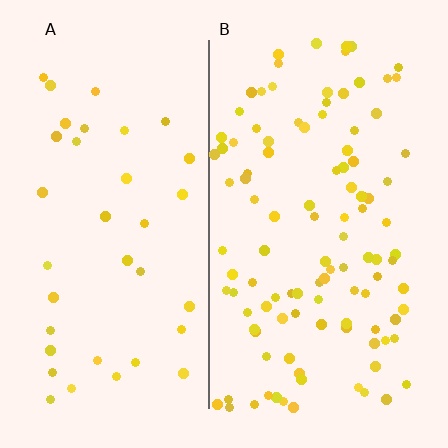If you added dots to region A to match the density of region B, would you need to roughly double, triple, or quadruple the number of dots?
Approximately triple.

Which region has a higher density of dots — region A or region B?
B (the right).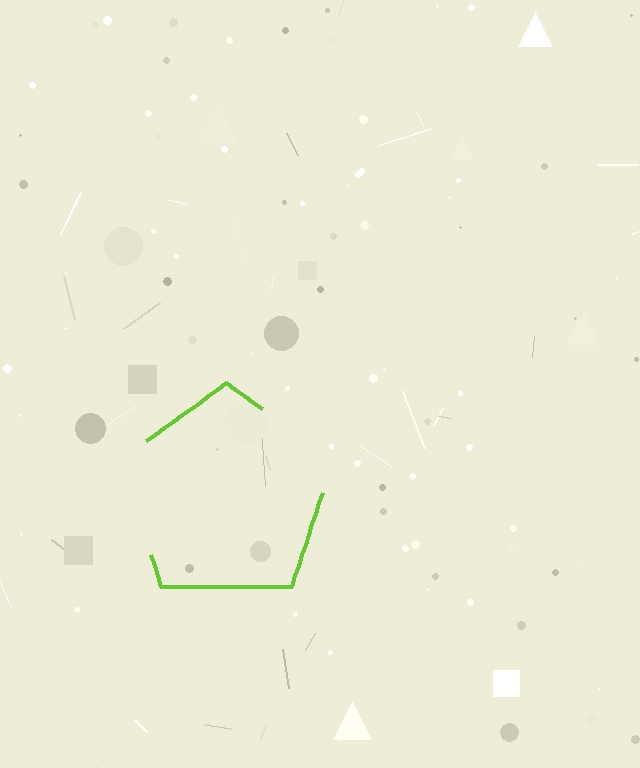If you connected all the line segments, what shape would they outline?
They would outline a pentagon.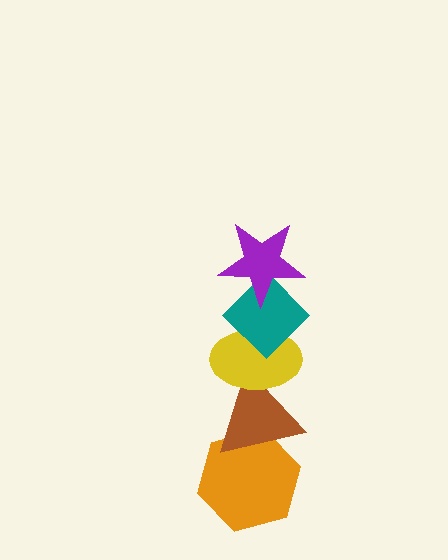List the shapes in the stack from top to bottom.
From top to bottom: the purple star, the teal diamond, the yellow ellipse, the brown triangle, the orange hexagon.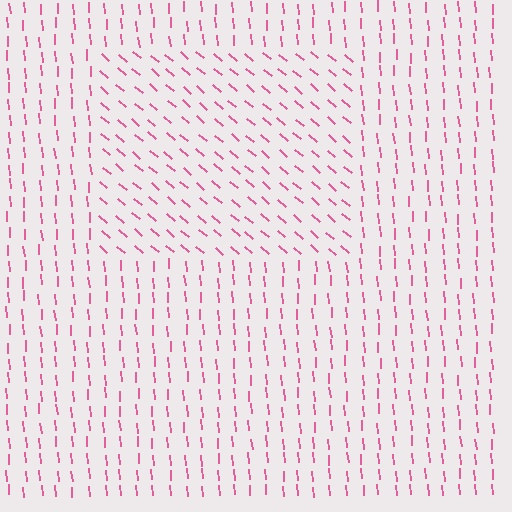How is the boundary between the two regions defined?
The boundary is defined purely by a change in line orientation (approximately 45 degrees difference). All lines are the same color and thickness.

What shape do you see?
I see a rectangle.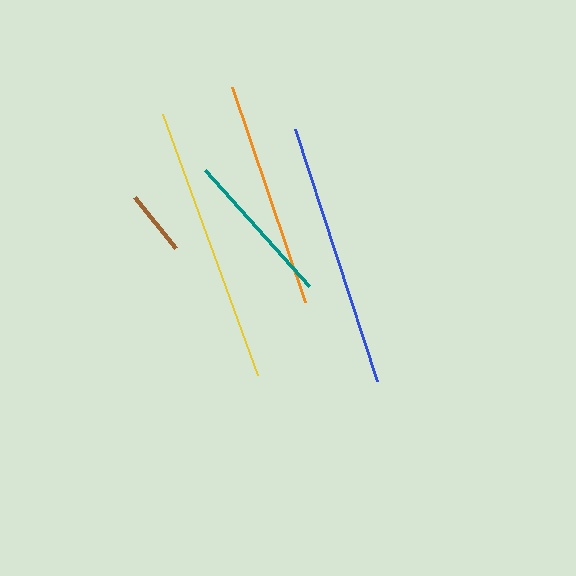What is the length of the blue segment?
The blue segment is approximately 266 pixels long.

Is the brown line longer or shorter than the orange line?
The orange line is longer than the brown line.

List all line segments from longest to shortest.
From longest to shortest: yellow, blue, orange, teal, brown.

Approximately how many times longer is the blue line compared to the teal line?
The blue line is approximately 1.7 times the length of the teal line.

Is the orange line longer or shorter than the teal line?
The orange line is longer than the teal line.